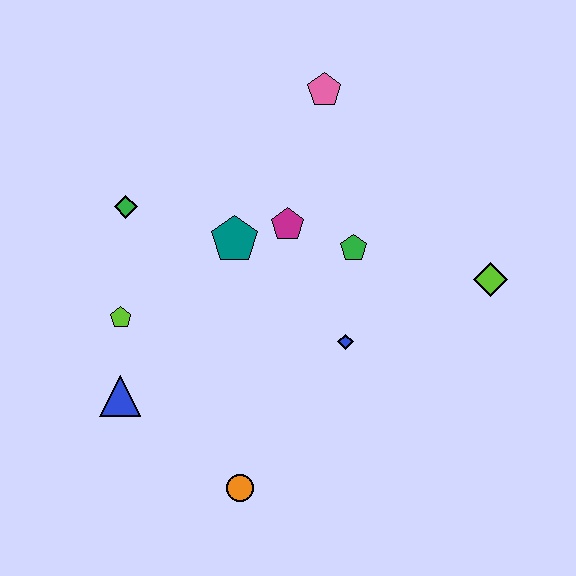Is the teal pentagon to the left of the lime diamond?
Yes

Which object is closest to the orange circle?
The blue triangle is closest to the orange circle.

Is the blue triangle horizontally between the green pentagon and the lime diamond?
No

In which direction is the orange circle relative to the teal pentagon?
The orange circle is below the teal pentagon.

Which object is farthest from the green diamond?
The lime diamond is farthest from the green diamond.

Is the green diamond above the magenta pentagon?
Yes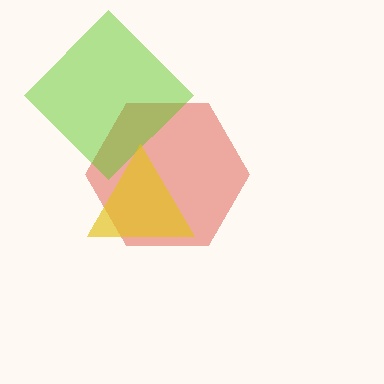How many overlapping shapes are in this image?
There are 3 overlapping shapes in the image.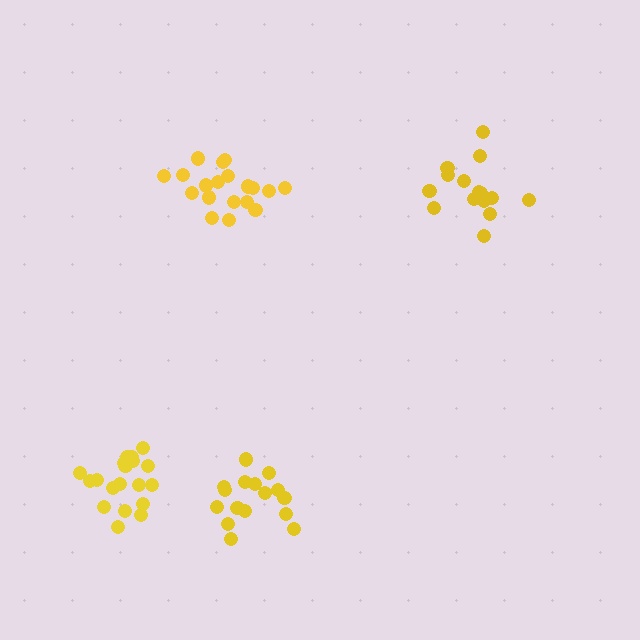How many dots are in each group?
Group 1: 19 dots, Group 2: 15 dots, Group 3: 17 dots, Group 4: 21 dots (72 total).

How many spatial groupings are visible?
There are 4 spatial groupings.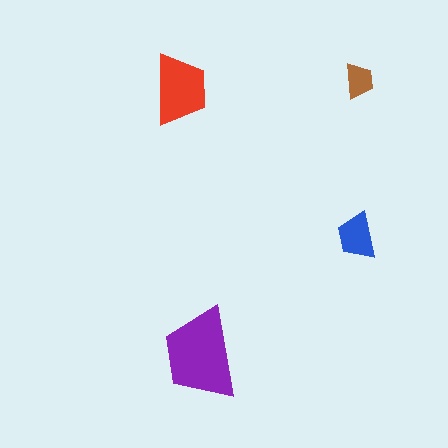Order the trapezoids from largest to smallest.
the purple one, the red one, the blue one, the brown one.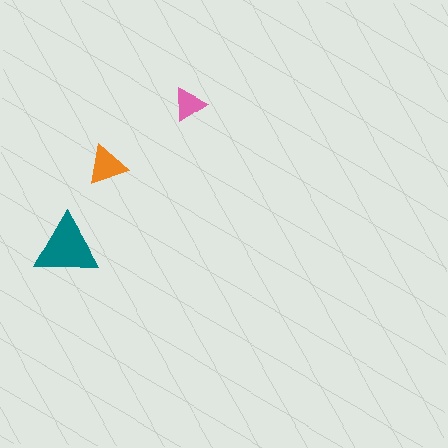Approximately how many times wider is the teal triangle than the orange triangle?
About 1.5 times wider.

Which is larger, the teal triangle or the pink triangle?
The teal one.